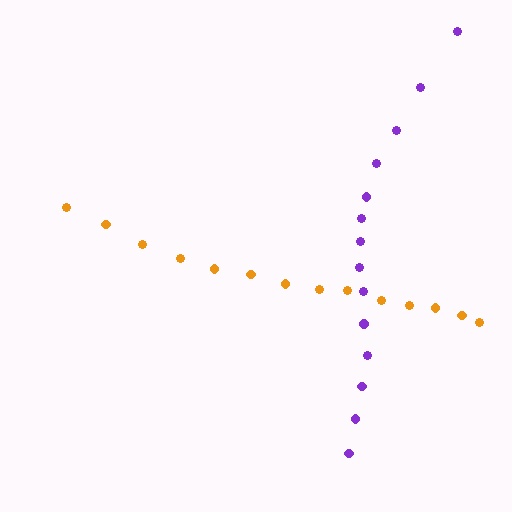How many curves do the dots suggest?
There are 2 distinct paths.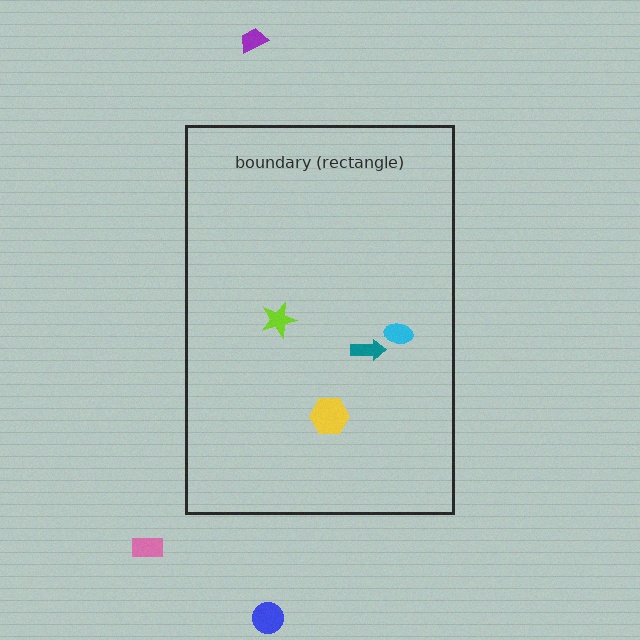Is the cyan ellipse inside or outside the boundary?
Inside.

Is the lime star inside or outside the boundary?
Inside.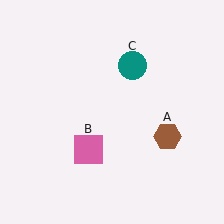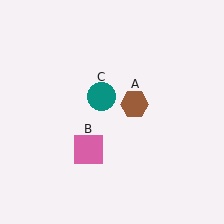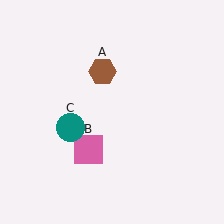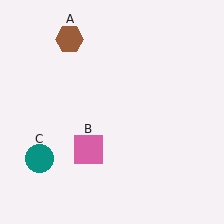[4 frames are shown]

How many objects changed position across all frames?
2 objects changed position: brown hexagon (object A), teal circle (object C).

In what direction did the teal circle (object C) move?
The teal circle (object C) moved down and to the left.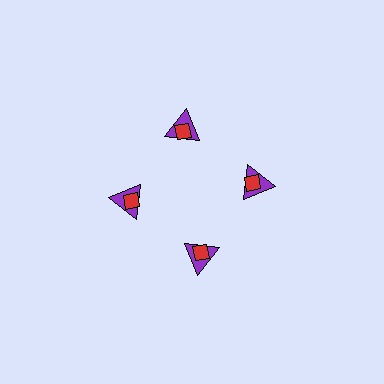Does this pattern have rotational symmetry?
Yes, this pattern has 4-fold rotational symmetry. It looks the same after rotating 90 degrees around the center.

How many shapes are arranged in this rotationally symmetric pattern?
There are 8 shapes, arranged in 4 groups of 2.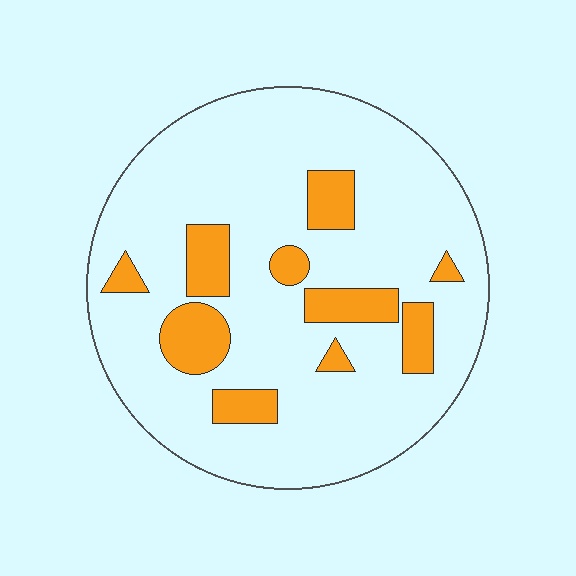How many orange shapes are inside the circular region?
10.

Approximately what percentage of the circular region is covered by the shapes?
Approximately 15%.